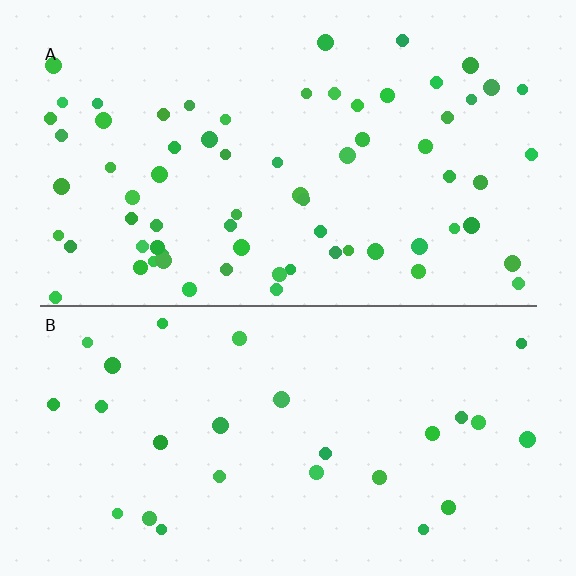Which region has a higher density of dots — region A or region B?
A (the top).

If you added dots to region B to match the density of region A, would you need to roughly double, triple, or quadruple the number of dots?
Approximately double.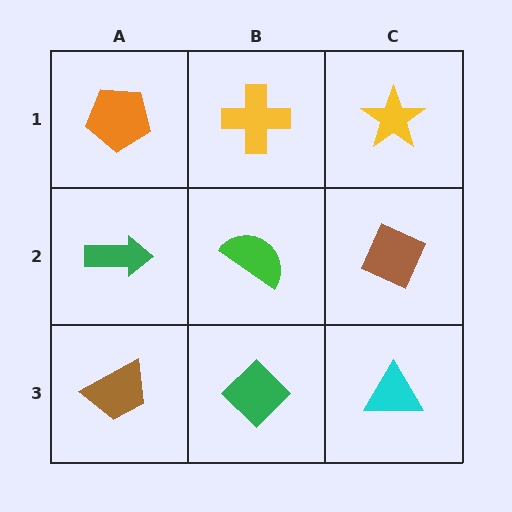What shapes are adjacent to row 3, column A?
A green arrow (row 2, column A), a green diamond (row 3, column B).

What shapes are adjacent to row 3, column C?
A brown diamond (row 2, column C), a green diamond (row 3, column B).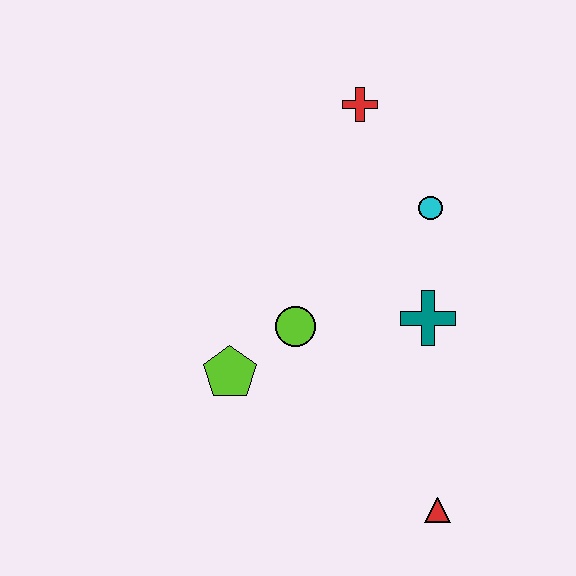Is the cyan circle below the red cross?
Yes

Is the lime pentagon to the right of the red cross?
No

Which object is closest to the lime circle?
The lime pentagon is closest to the lime circle.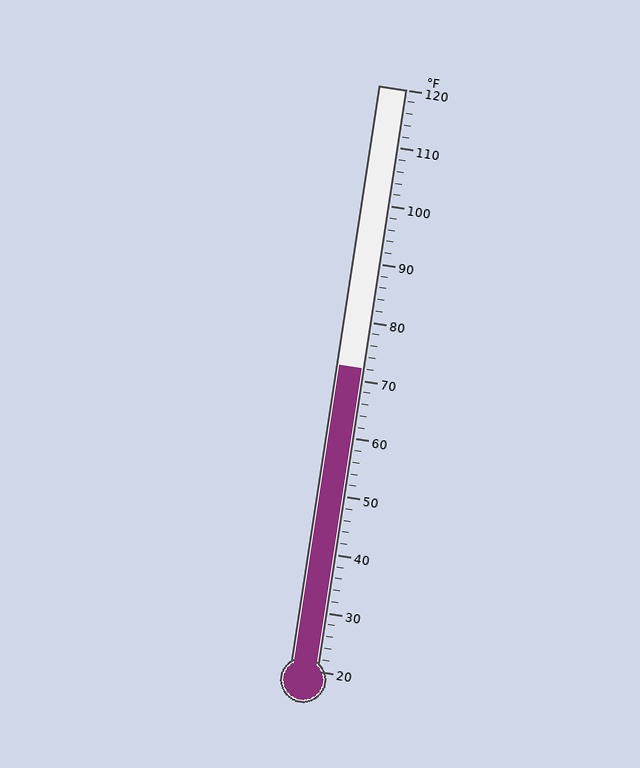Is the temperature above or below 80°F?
The temperature is below 80°F.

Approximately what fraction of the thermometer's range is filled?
The thermometer is filled to approximately 50% of its range.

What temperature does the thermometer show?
The thermometer shows approximately 72°F.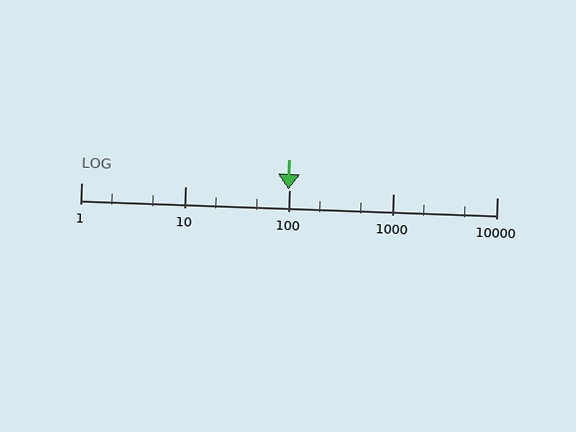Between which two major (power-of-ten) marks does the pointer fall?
The pointer is between 10 and 100.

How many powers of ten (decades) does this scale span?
The scale spans 4 decades, from 1 to 10000.